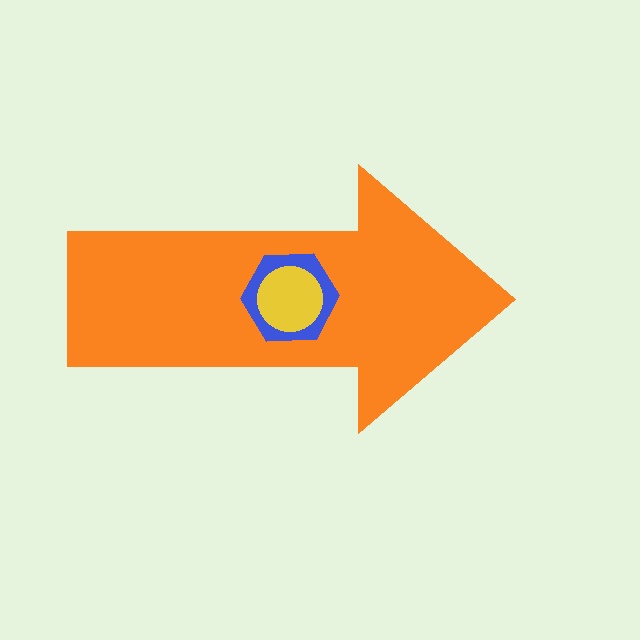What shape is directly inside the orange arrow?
The blue hexagon.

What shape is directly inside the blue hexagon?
The yellow circle.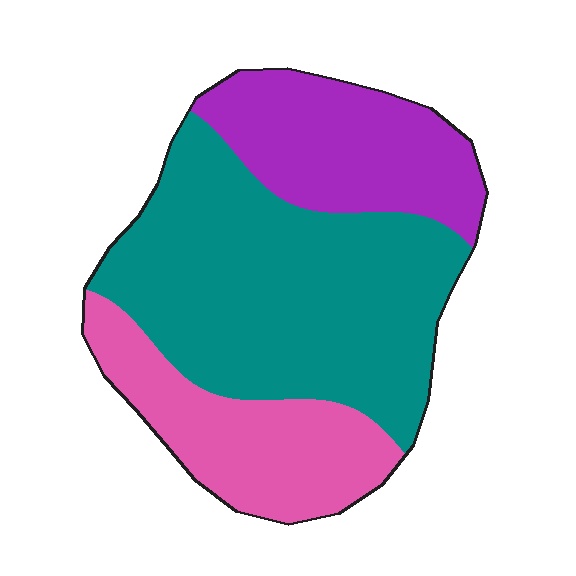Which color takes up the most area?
Teal, at roughly 55%.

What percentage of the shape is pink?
Pink covers about 25% of the shape.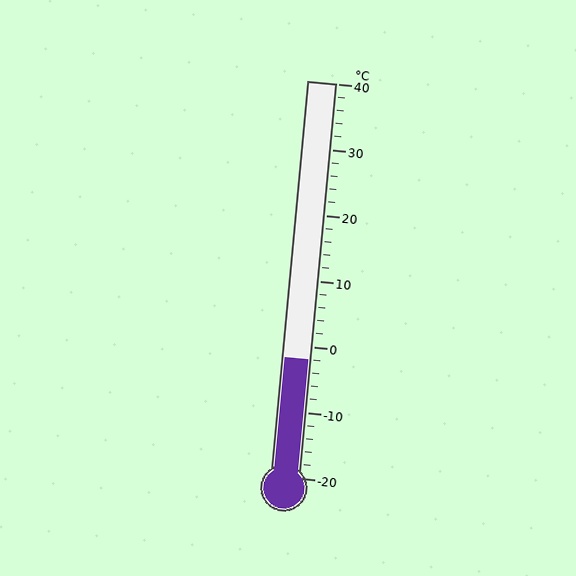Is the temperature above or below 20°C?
The temperature is below 20°C.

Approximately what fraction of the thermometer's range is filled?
The thermometer is filled to approximately 30% of its range.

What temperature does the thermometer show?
The thermometer shows approximately -2°C.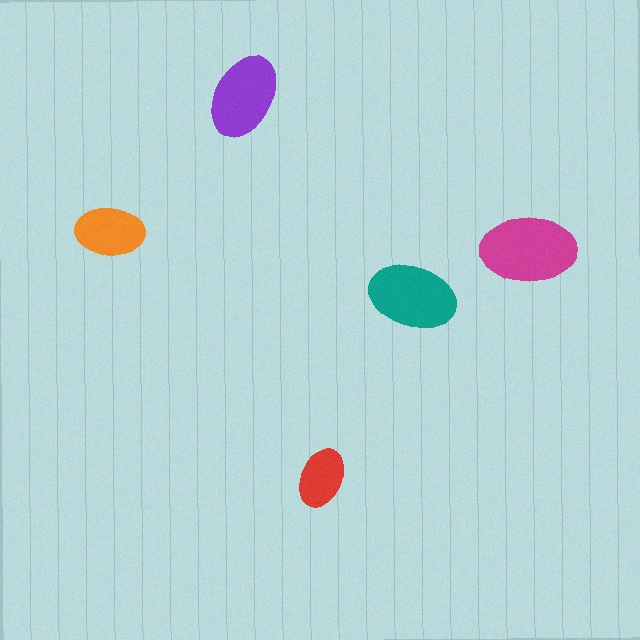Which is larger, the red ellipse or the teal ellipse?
The teal one.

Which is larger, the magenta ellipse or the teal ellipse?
The magenta one.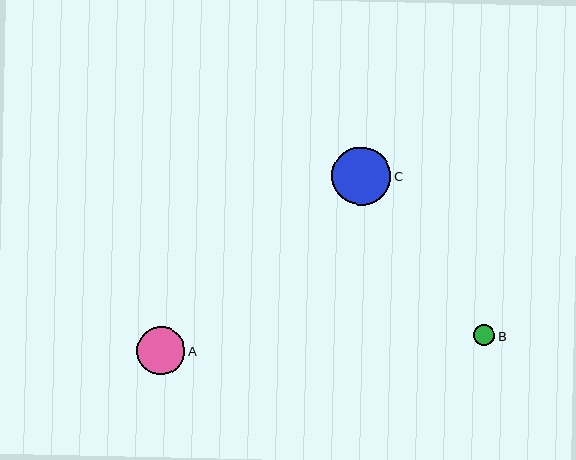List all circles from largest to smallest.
From largest to smallest: C, A, B.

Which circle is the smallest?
Circle B is the smallest with a size of approximately 21 pixels.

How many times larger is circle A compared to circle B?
Circle A is approximately 2.3 times the size of circle B.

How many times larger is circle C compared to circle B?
Circle C is approximately 2.8 times the size of circle B.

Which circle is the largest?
Circle C is the largest with a size of approximately 59 pixels.